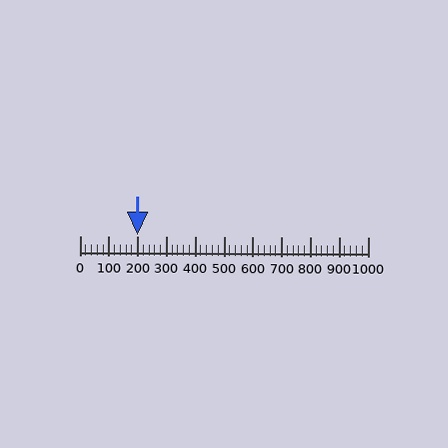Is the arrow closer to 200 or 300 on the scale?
The arrow is closer to 200.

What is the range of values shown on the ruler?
The ruler shows values from 0 to 1000.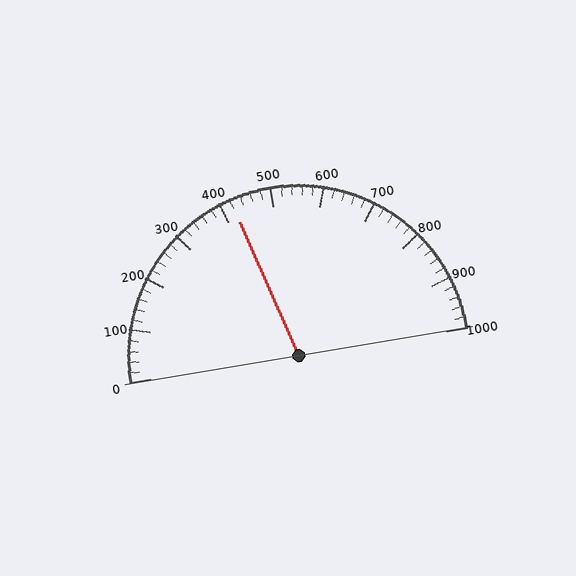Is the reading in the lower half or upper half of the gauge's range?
The reading is in the lower half of the range (0 to 1000).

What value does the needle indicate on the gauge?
The needle indicates approximately 420.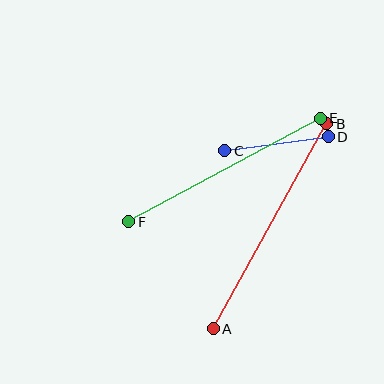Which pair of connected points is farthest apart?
Points A and B are farthest apart.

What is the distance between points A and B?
The distance is approximately 234 pixels.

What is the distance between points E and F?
The distance is approximately 218 pixels.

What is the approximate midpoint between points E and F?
The midpoint is at approximately (225, 170) pixels.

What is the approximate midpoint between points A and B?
The midpoint is at approximately (270, 226) pixels.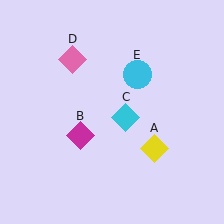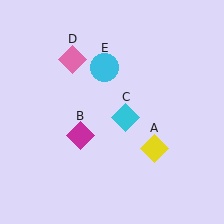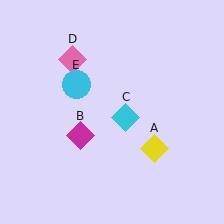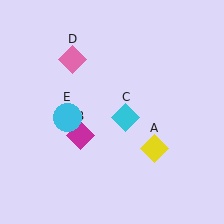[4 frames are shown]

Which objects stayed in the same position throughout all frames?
Yellow diamond (object A) and magenta diamond (object B) and cyan diamond (object C) and pink diamond (object D) remained stationary.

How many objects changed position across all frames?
1 object changed position: cyan circle (object E).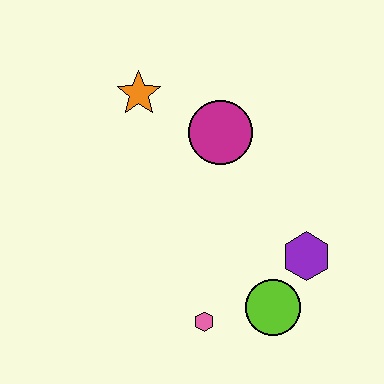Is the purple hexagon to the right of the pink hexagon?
Yes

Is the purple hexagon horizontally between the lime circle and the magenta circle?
No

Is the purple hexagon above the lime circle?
Yes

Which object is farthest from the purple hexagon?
The orange star is farthest from the purple hexagon.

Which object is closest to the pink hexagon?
The lime circle is closest to the pink hexagon.